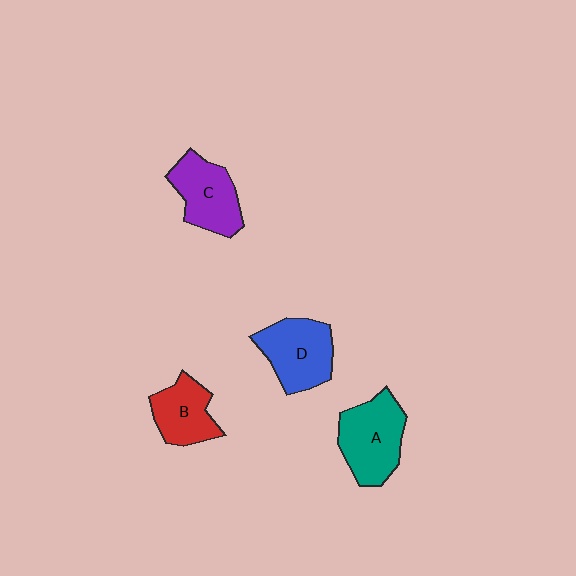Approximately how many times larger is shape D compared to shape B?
Approximately 1.3 times.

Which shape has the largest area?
Shape A (teal).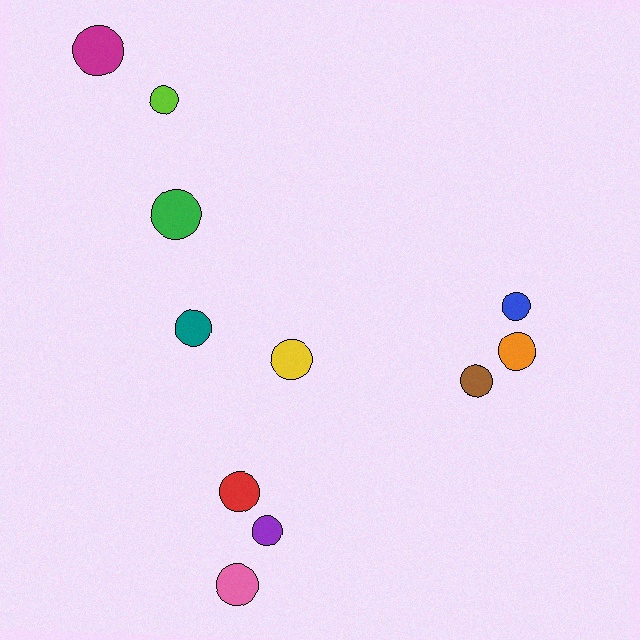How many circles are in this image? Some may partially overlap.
There are 11 circles.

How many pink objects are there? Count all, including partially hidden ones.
There is 1 pink object.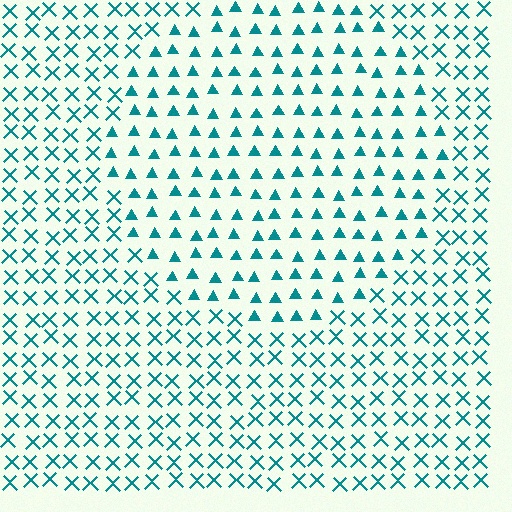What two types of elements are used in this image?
The image uses triangles inside the circle region and X marks outside it.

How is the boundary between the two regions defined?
The boundary is defined by a change in element shape: triangles inside vs. X marks outside. All elements share the same color and spacing.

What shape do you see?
I see a circle.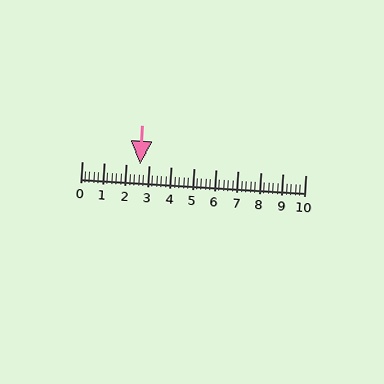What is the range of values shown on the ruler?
The ruler shows values from 0 to 10.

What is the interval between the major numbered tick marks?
The major tick marks are spaced 1 units apart.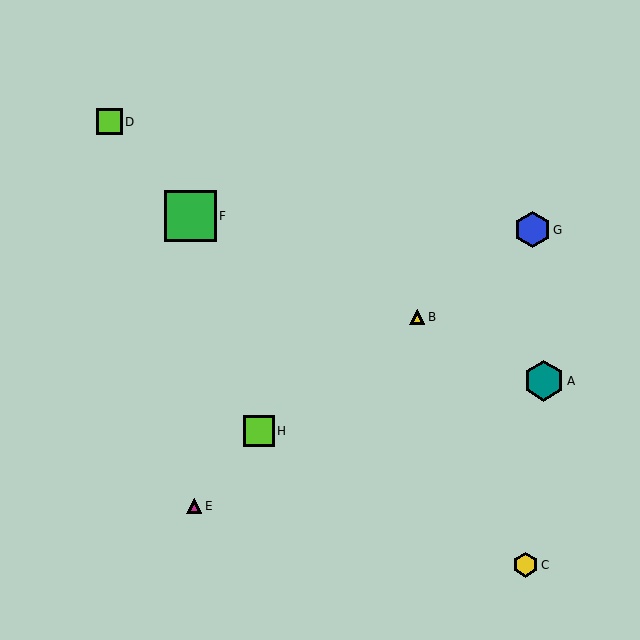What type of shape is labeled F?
Shape F is a green square.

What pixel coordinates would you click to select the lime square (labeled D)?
Click at (110, 122) to select the lime square D.